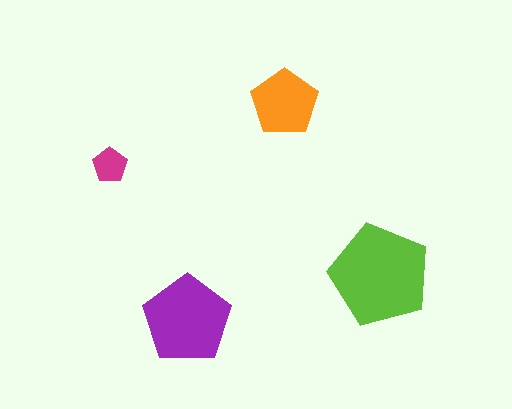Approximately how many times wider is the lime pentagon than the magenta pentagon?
About 3 times wider.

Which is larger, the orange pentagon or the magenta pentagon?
The orange one.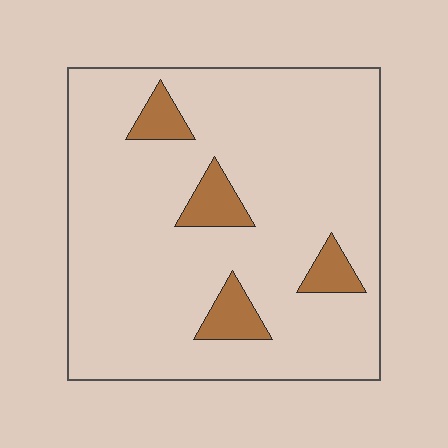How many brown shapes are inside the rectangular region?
4.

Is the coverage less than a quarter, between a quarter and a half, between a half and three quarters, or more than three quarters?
Less than a quarter.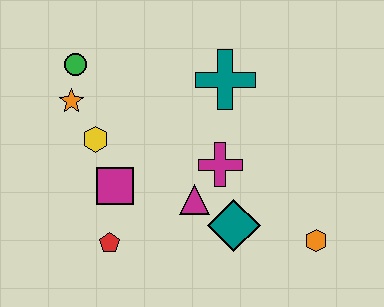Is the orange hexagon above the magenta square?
No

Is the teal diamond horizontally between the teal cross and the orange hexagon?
Yes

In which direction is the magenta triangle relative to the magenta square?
The magenta triangle is to the right of the magenta square.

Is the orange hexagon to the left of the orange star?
No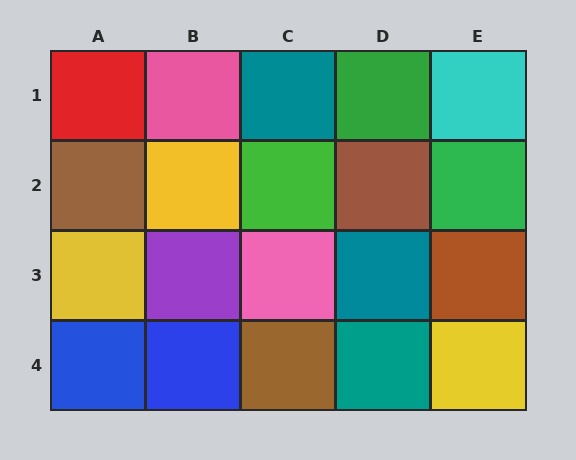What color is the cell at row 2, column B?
Yellow.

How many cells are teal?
3 cells are teal.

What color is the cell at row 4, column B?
Blue.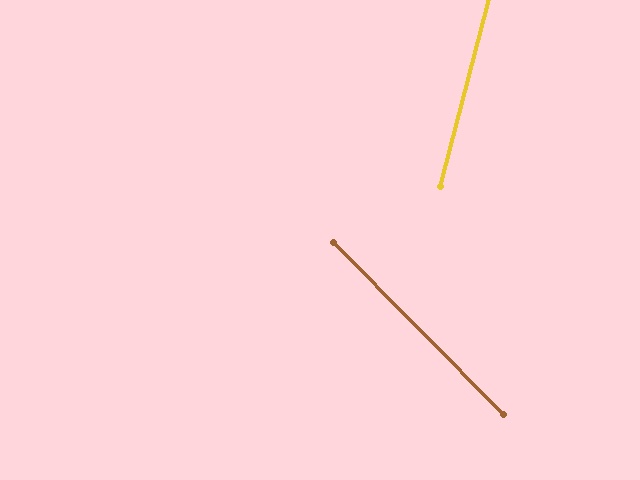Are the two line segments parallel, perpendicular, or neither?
Neither parallel nor perpendicular — they differ by about 59°.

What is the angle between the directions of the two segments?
Approximately 59 degrees.